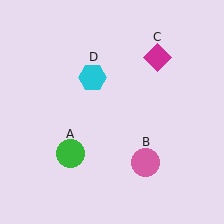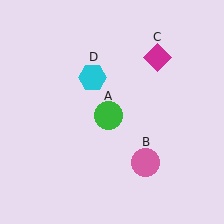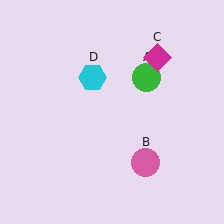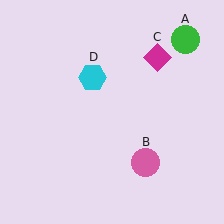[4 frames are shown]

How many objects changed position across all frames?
1 object changed position: green circle (object A).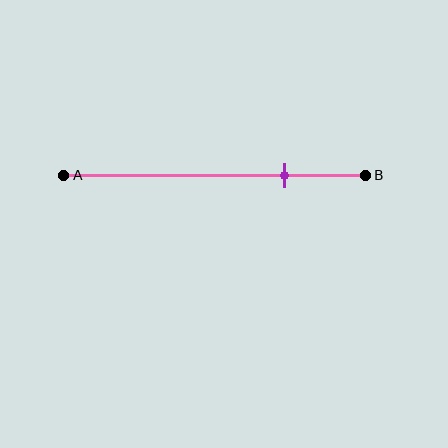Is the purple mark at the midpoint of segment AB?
No, the mark is at about 75% from A, not at the 50% midpoint.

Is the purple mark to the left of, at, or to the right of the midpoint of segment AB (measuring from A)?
The purple mark is to the right of the midpoint of segment AB.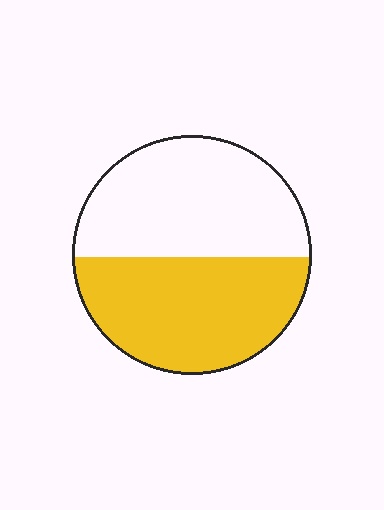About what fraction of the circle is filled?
About one half (1/2).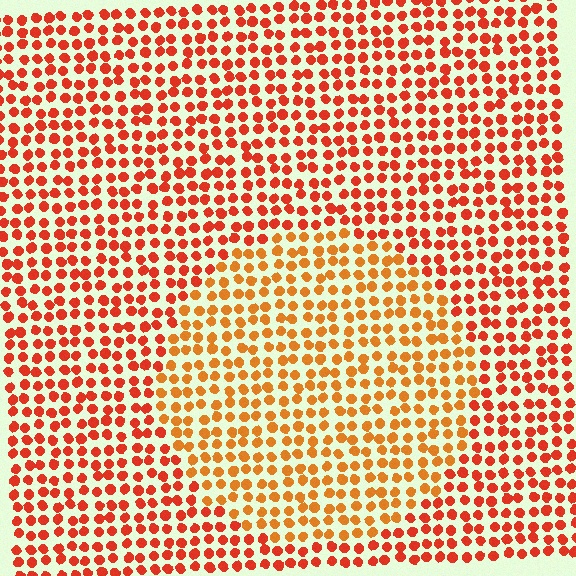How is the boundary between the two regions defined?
The boundary is defined purely by a slight shift in hue (about 24 degrees). Spacing, size, and orientation are identical on both sides.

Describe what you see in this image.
The image is filled with small red elements in a uniform arrangement. A circle-shaped region is visible where the elements are tinted to a slightly different hue, forming a subtle color boundary.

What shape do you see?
I see a circle.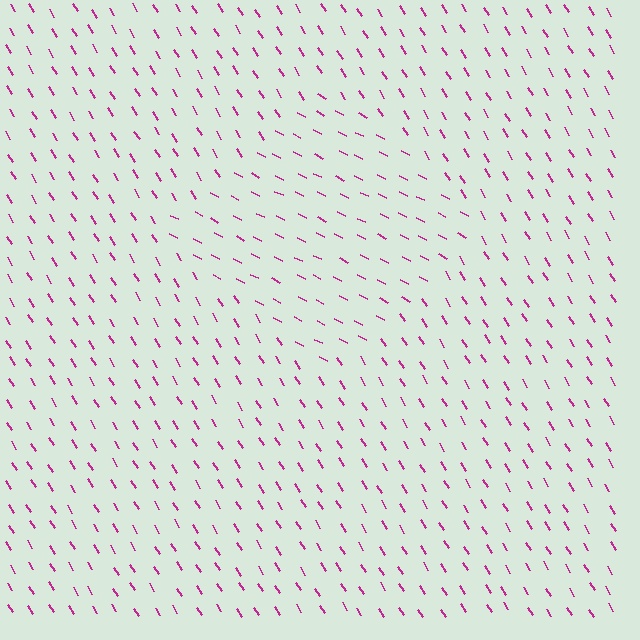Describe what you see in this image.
The image is filled with small magenta line segments. A diamond region in the image has lines oriented differently from the surrounding lines, creating a visible texture boundary.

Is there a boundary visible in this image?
Yes, there is a texture boundary formed by a change in line orientation.